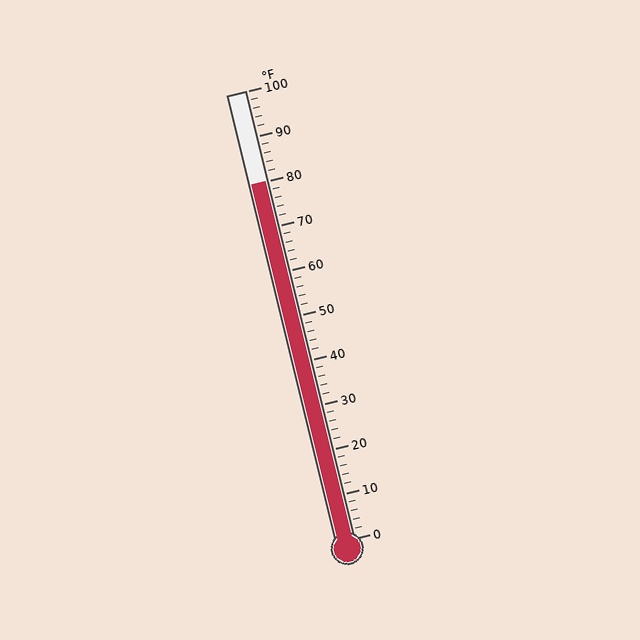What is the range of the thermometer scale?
The thermometer scale ranges from 0°F to 100°F.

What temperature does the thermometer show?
The thermometer shows approximately 80°F.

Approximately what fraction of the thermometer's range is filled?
The thermometer is filled to approximately 80% of its range.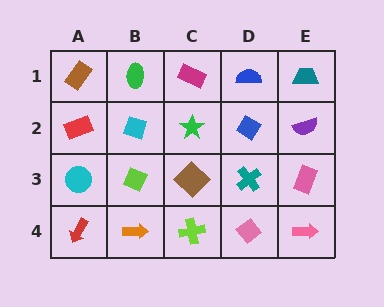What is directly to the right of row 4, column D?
A pink arrow.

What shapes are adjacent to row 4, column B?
A lime diamond (row 3, column B), a red arrow (row 4, column A), a lime cross (row 4, column C).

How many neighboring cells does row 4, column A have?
2.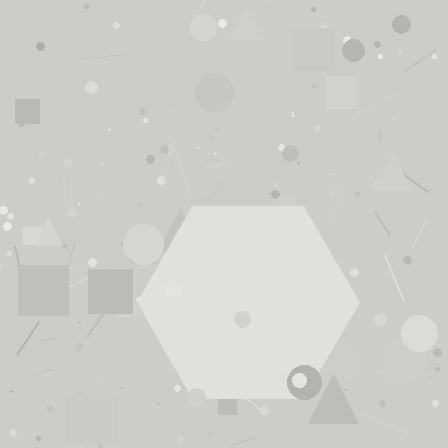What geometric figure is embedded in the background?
A hexagon is embedded in the background.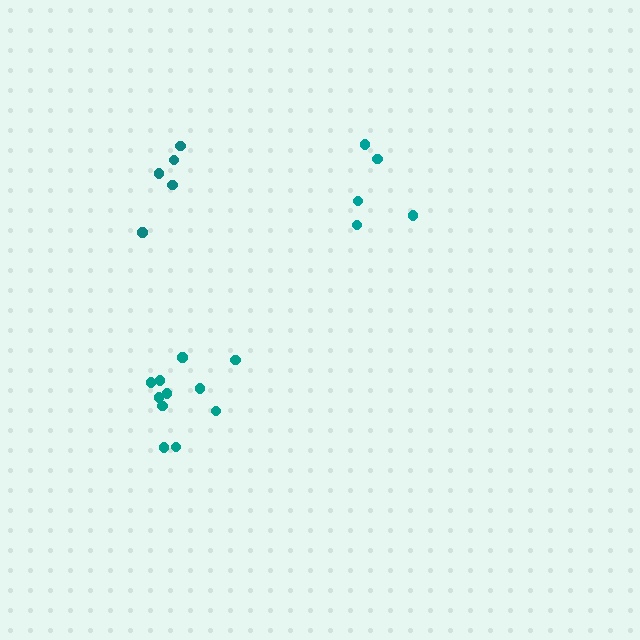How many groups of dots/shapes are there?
There are 3 groups.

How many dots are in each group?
Group 1: 5 dots, Group 2: 11 dots, Group 3: 5 dots (21 total).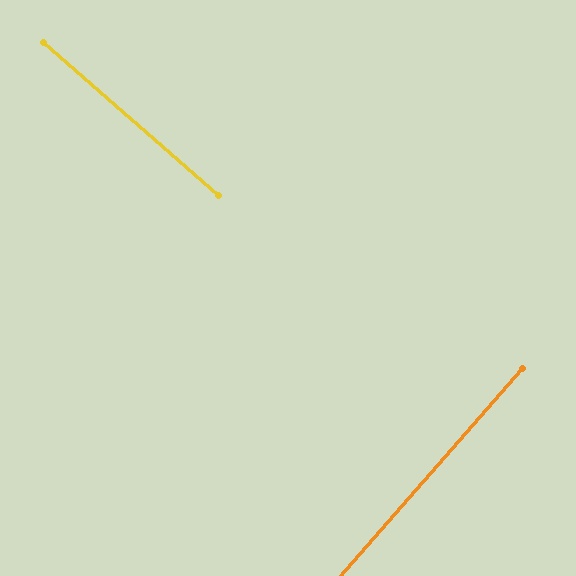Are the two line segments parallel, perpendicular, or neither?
Perpendicular — they meet at approximately 90°.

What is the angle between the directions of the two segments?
Approximately 90 degrees.